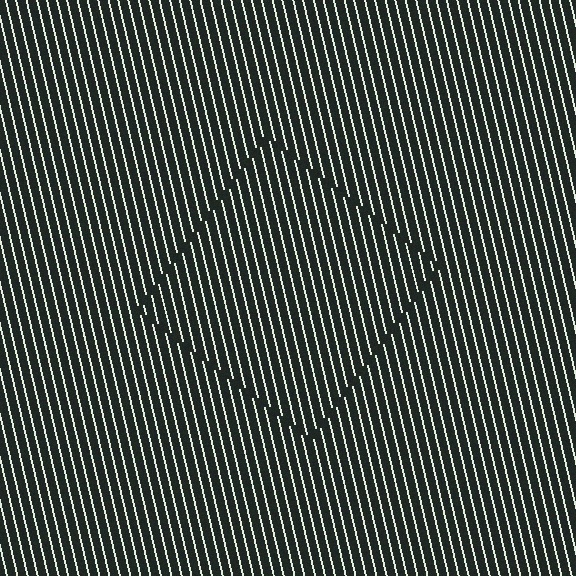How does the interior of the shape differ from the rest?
The interior of the shape contains the same grating, shifted by half a period — the contour is defined by the phase discontinuity where line-ends from the inner and outer gratings abut.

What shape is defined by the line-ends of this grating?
An illusory square. The interior of the shape contains the same grating, shifted by half a period — the contour is defined by the phase discontinuity where line-ends from the inner and outer gratings abut.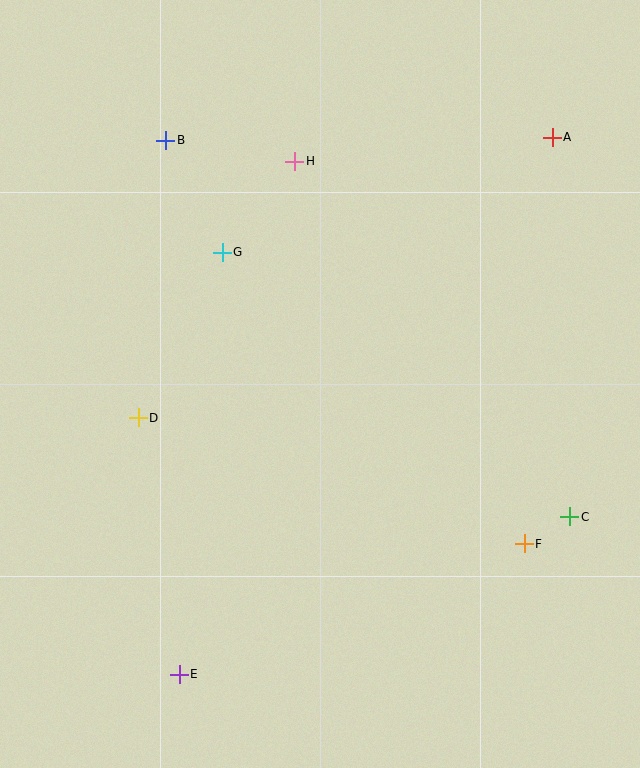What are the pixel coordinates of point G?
Point G is at (222, 252).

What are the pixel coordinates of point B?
Point B is at (166, 140).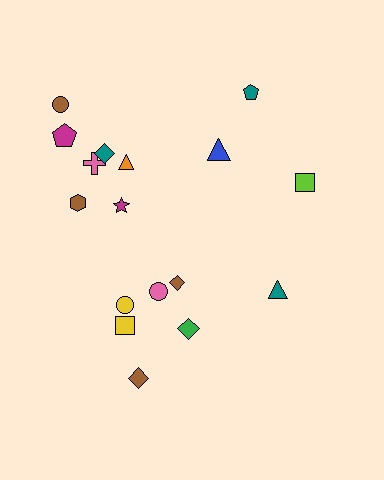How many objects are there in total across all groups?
There are 17 objects.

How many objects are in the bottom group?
There are 7 objects.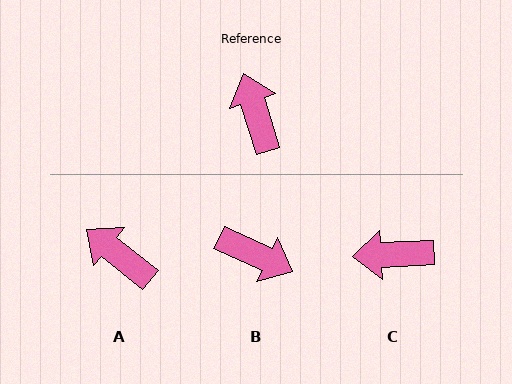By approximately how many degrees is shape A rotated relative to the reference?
Approximately 34 degrees counter-clockwise.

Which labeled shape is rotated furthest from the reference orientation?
B, about 132 degrees away.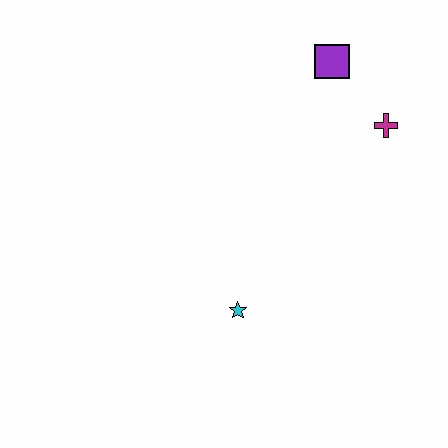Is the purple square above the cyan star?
Yes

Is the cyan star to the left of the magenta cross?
Yes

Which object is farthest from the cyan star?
The purple square is farthest from the cyan star.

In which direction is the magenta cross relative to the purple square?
The magenta cross is below the purple square.